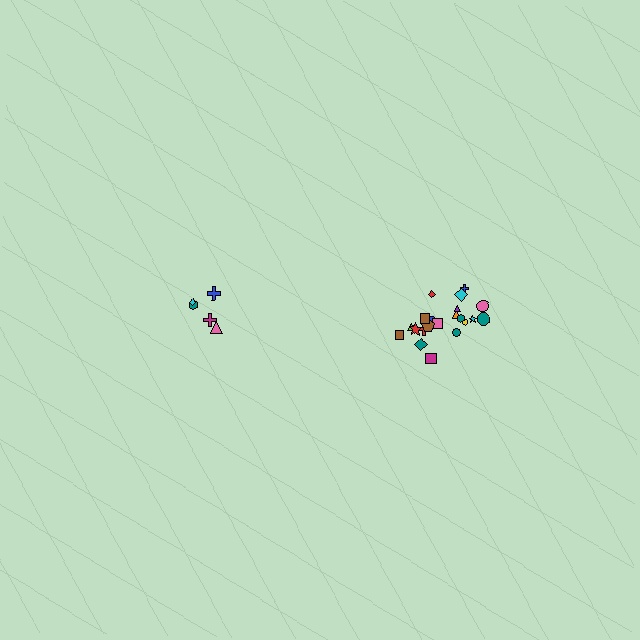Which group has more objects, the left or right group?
The right group.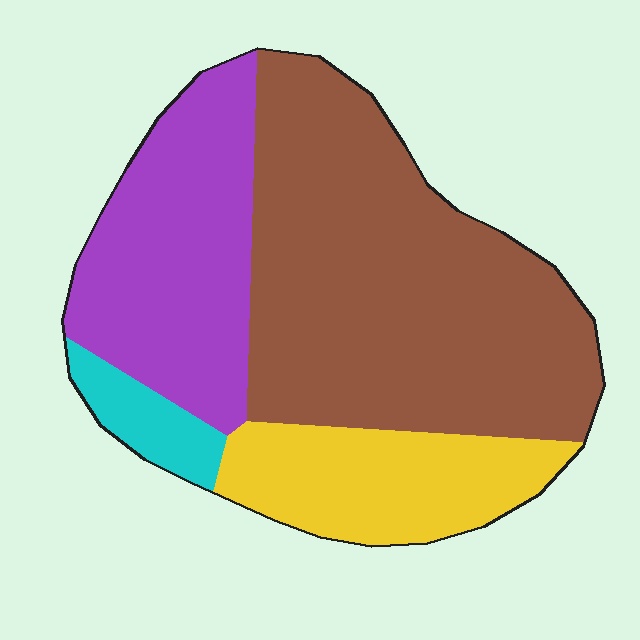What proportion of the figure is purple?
Purple takes up about one quarter (1/4) of the figure.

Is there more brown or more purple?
Brown.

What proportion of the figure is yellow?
Yellow covers roughly 20% of the figure.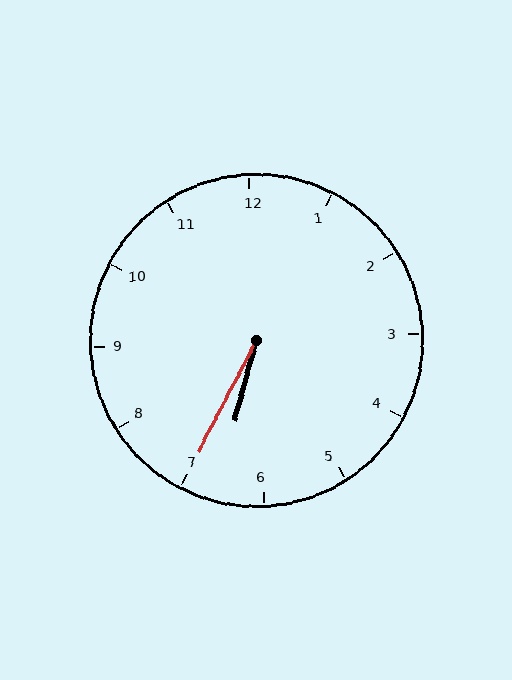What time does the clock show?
6:35.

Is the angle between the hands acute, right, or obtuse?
It is acute.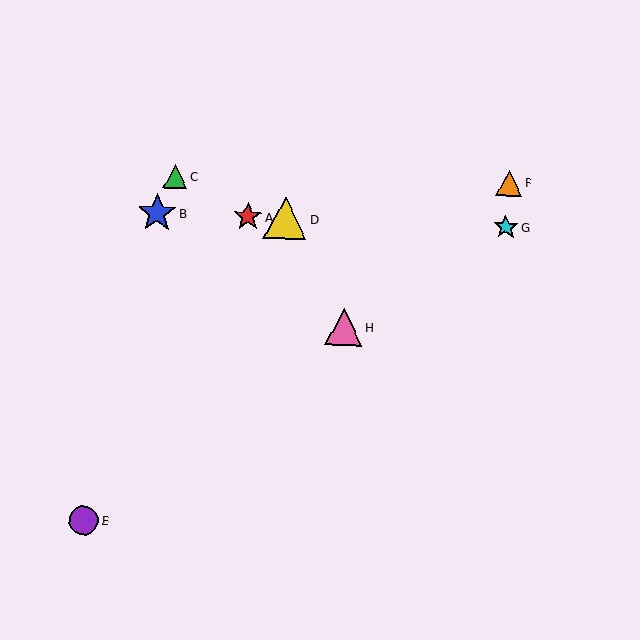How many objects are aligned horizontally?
4 objects (A, B, D, G) are aligned horizontally.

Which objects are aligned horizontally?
Objects A, B, D, G are aligned horizontally.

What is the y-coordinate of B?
Object B is at y≈213.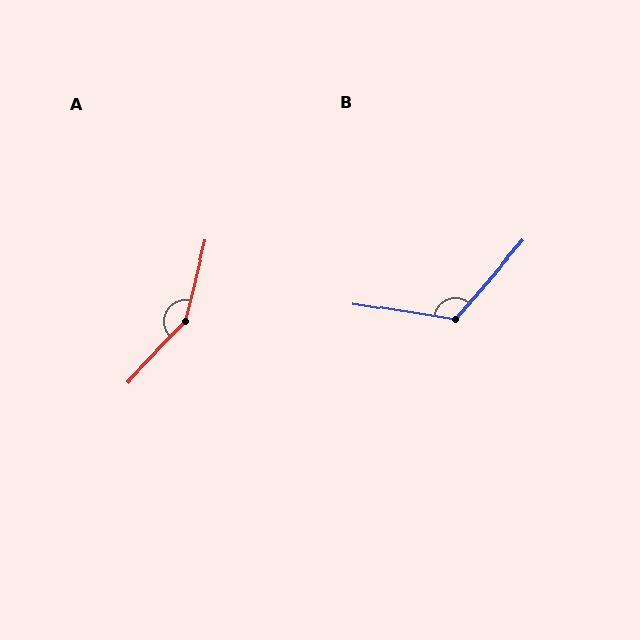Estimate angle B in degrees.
Approximately 122 degrees.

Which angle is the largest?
A, at approximately 150 degrees.